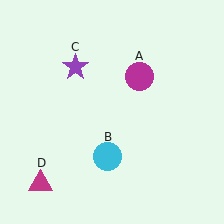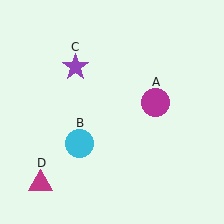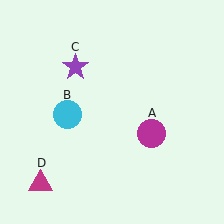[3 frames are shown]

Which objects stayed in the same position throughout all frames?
Purple star (object C) and magenta triangle (object D) remained stationary.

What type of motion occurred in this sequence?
The magenta circle (object A), cyan circle (object B) rotated clockwise around the center of the scene.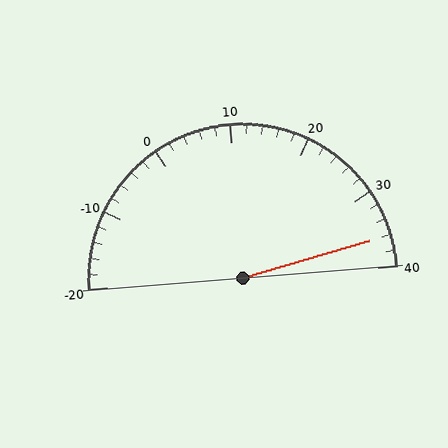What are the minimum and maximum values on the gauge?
The gauge ranges from -20 to 40.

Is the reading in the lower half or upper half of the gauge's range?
The reading is in the upper half of the range (-20 to 40).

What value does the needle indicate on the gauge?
The needle indicates approximately 36.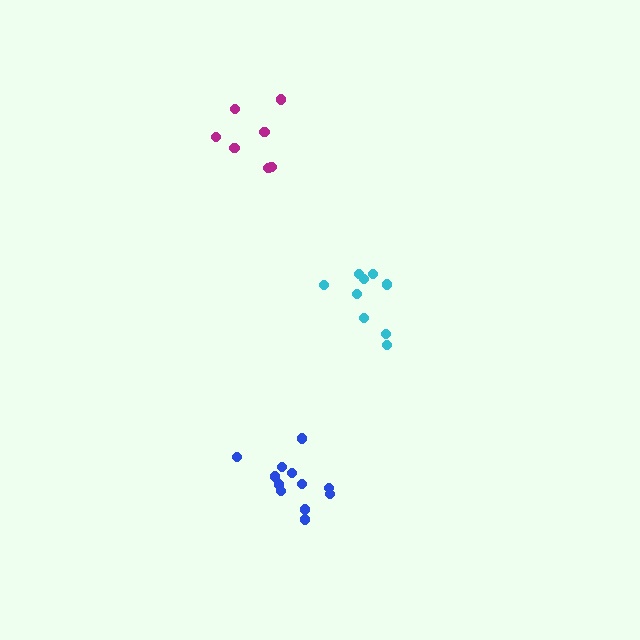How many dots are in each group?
Group 1: 12 dots, Group 2: 9 dots, Group 3: 7 dots (28 total).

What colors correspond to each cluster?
The clusters are colored: blue, cyan, magenta.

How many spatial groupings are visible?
There are 3 spatial groupings.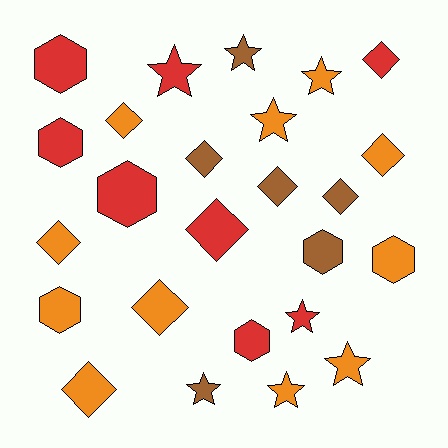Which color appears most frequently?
Orange, with 11 objects.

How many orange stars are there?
There are 4 orange stars.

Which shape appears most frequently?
Diamond, with 10 objects.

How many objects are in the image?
There are 25 objects.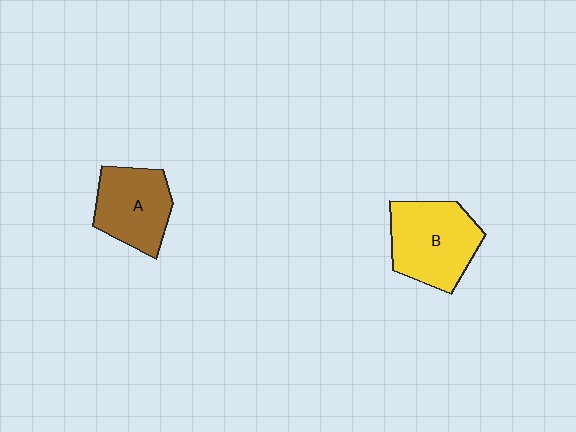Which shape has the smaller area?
Shape A (brown).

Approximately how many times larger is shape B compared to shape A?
Approximately 1.2 times.